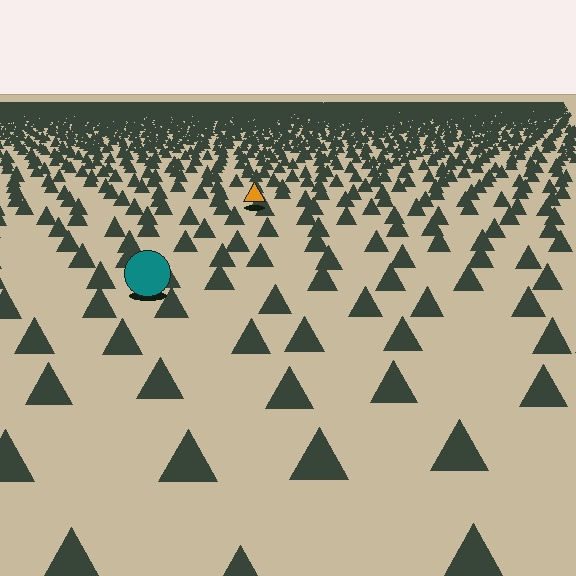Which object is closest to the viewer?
The teal circle is closest. The texture marks near it are larger and more spread out.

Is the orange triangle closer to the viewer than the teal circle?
No. The teal circle is closer — you can tell from the texture gradient: the ground texture is coarser near it.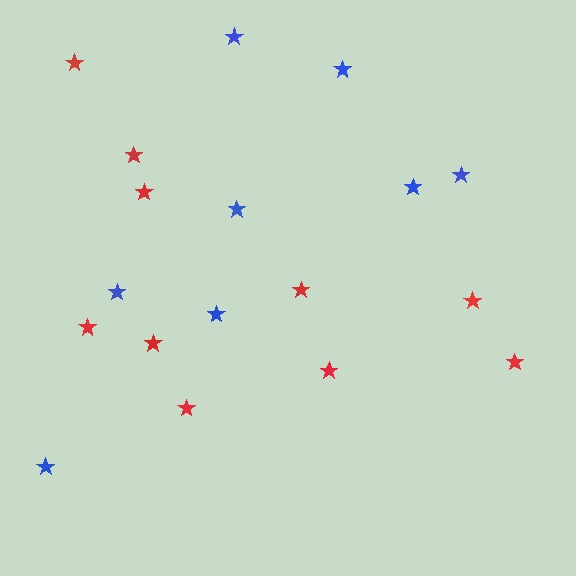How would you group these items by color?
There are 2 groups: one group of blue stars (8) and one group of red stars (10).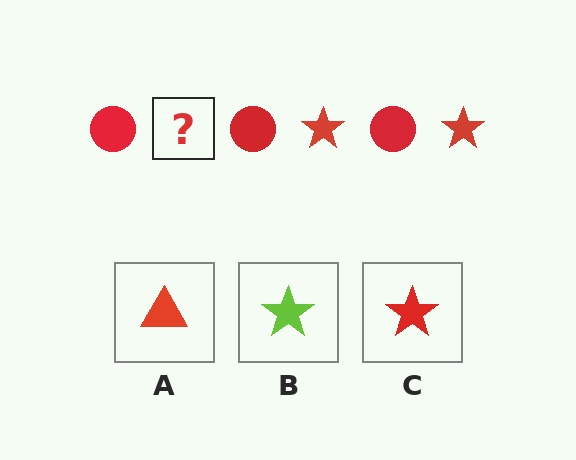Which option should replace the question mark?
Option C.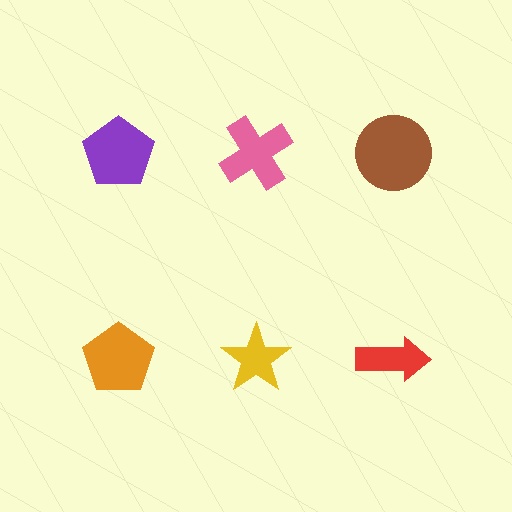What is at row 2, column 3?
A red arrow.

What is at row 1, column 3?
A brown circle.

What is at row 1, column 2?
A pink cross.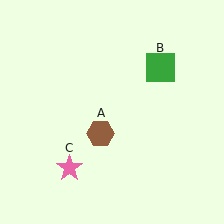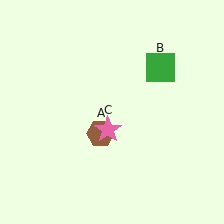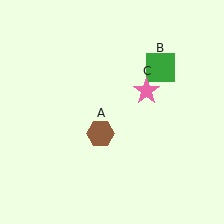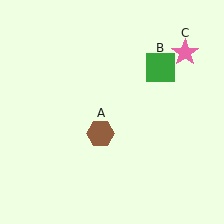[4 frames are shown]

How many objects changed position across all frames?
1 object changed position: pink star (object C).